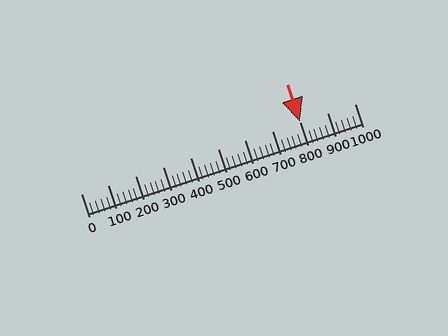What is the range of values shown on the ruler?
The ruler shows values from 0 to 1000.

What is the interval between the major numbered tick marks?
The major tick marks are spaced 100 units apart.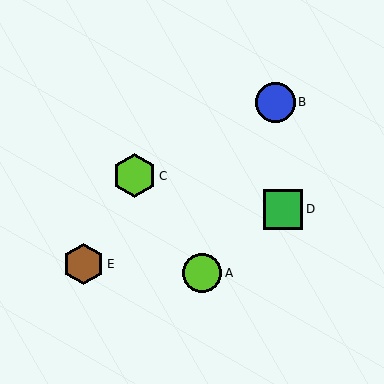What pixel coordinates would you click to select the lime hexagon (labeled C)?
Click at (135, 176) to select the lime hexagon C.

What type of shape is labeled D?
Shape D is a green square.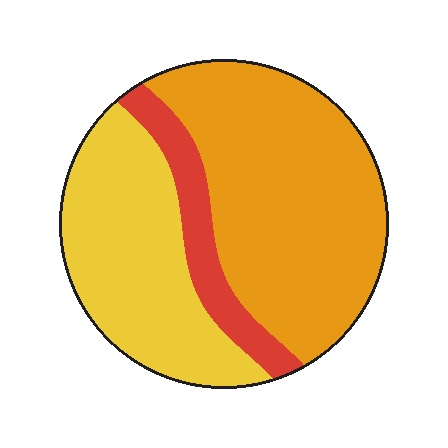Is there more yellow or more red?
Yellow.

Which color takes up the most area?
Orange, at roughly 50%.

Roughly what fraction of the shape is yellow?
Yellow takes up about one third (1/3) of the shape.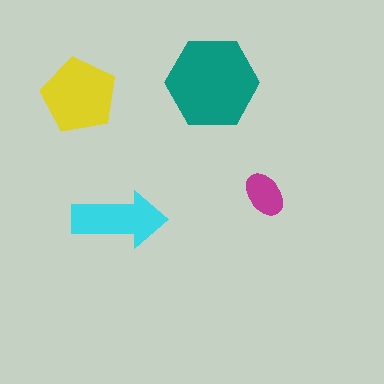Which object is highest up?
The teal hexagon is topmost.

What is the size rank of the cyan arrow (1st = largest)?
3rd.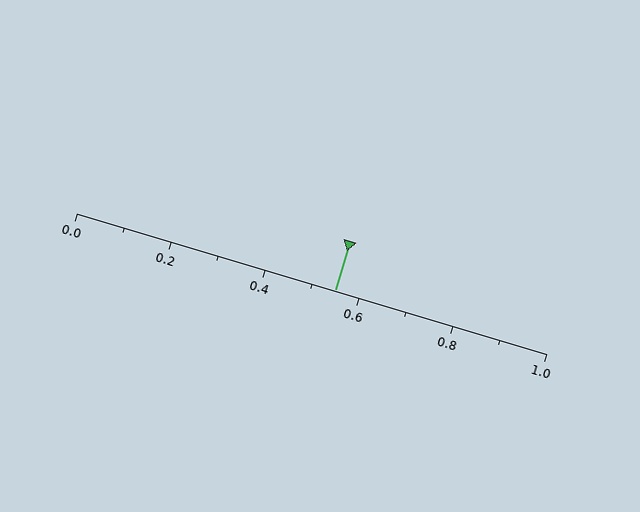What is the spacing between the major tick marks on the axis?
The major ticks are spaced 0.2 apart.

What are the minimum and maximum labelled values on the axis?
The axis runs from 0.0 to 1.0.